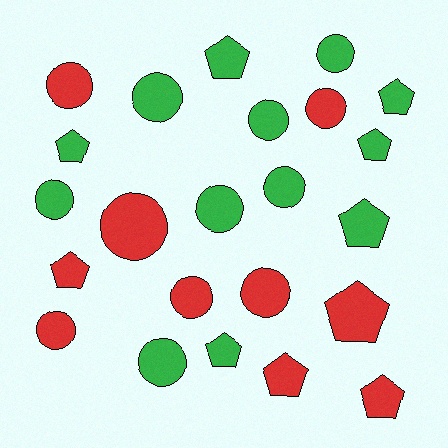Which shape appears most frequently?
Circle, with 13 objects.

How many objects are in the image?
There are 23 objects.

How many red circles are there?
There are 6 red circles.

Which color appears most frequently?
Green, with 13 objects.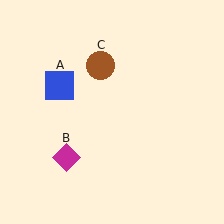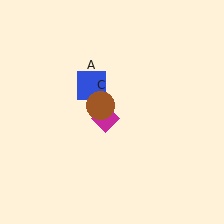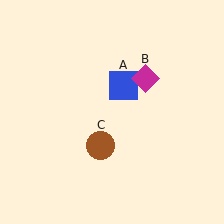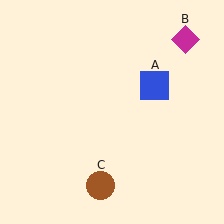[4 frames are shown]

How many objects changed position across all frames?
3 objects changed position: blue square (object A), magenta diamond (object B), brown circle (object C).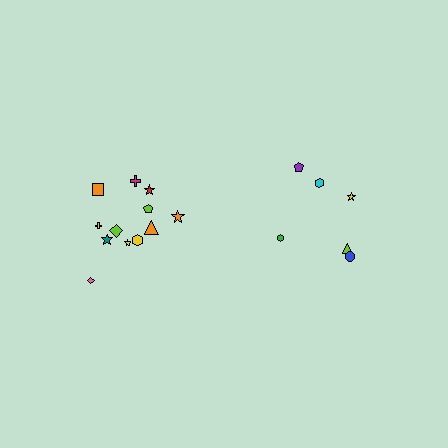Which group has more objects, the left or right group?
The left group.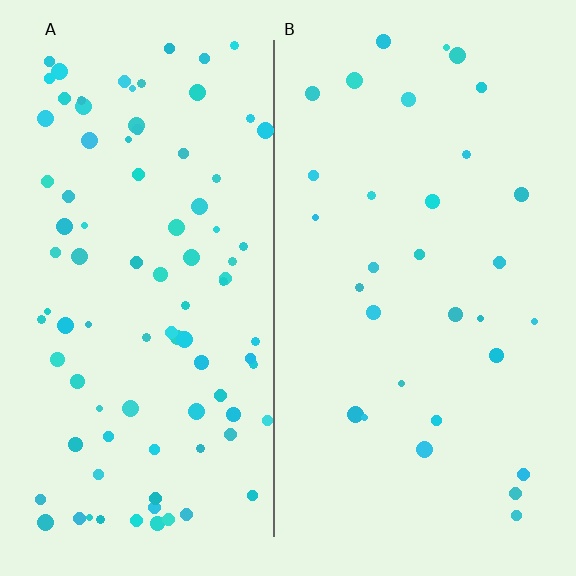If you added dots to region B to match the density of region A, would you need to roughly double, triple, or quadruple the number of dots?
Approximately triple.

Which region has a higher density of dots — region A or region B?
A (the left).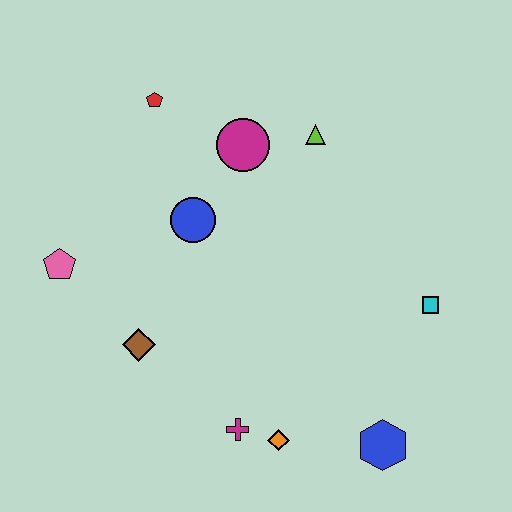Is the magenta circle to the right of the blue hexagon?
No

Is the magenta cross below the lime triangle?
Yes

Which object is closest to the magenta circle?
The lime triangle is closest to the magenta circle.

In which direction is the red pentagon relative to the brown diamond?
The red pentagon is above the brown diamond.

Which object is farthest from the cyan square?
The pink pentagon is farthest from the cyan square.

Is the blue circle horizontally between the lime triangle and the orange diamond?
No